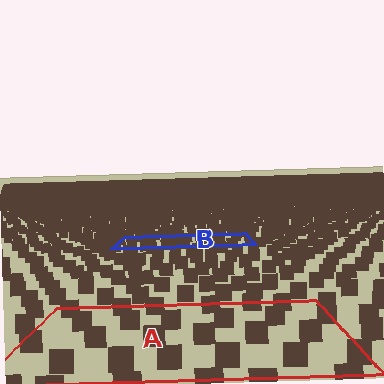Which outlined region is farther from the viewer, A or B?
Region B is farther from the viewer — the texture elements inside it appear smaller and more densely packed.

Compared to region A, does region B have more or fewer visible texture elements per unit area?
Region B has more texture elements per unit area — they are packed more densely because it is farther away.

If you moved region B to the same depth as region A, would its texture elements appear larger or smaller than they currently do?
They would appear larger. At a closer depth, the same texture elements are projected at a bigger on-screen size.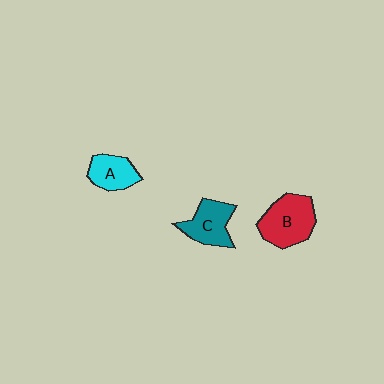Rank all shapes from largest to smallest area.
From largest to smallest: B (red), C (teal), A (cyan).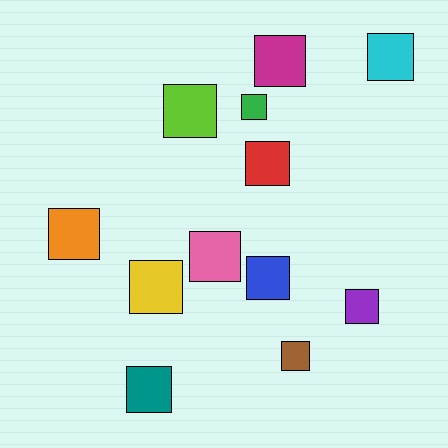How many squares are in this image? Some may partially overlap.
There are 12 squares.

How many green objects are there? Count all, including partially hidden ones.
There is 1 green object.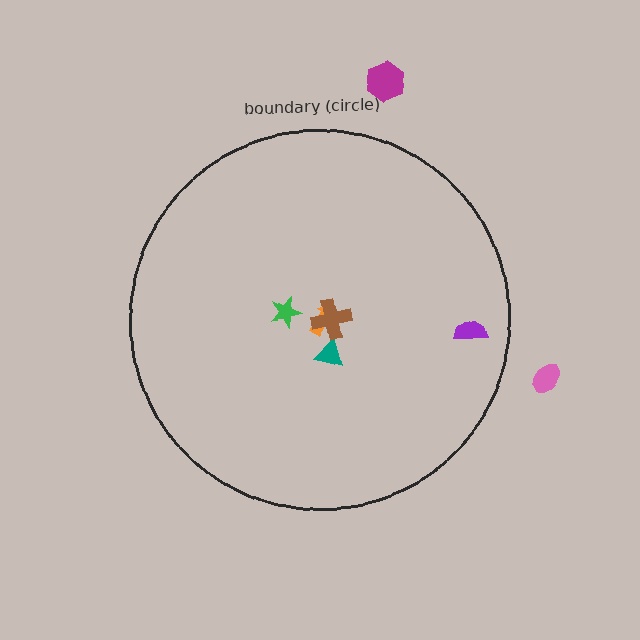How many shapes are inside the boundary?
5 inside, 2 outside.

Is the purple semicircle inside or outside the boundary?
Inside.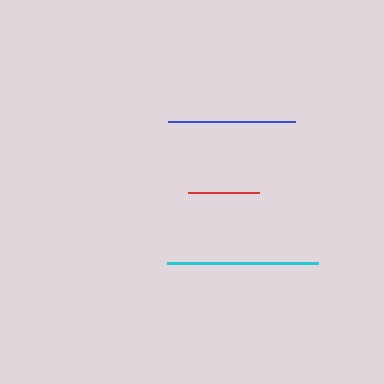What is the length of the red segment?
The red segment is approximately 71 pixels long.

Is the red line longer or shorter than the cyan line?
The cyan line is longer than the red line.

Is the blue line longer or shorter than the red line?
The blue line is longer than the red line.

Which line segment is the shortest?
The red line is the shortest at approximately 71 pixels.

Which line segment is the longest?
The cyan line is the longest at approximately 151 pixels.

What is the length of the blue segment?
The blue segment is approximately 127 pixels long.